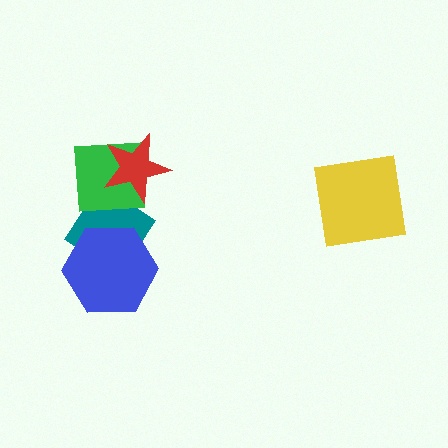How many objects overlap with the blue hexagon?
1 object overlaps with the blue hexagon.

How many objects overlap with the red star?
2 objects overlap with the red star.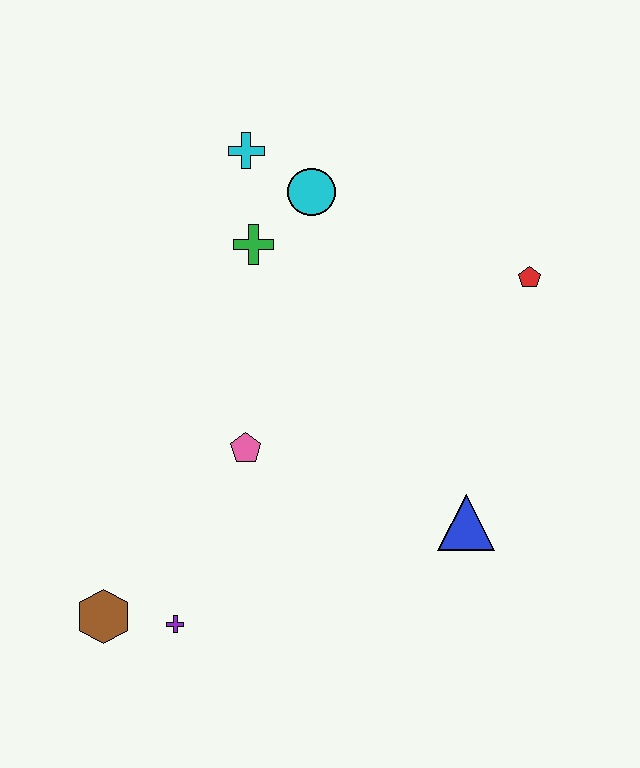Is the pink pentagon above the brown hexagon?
Yes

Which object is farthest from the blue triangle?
The cyan cross is farthest from the blue triangle.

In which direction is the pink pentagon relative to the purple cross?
The pink pentagon is above the purple cross.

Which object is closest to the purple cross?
The brown hexagon is closest to the purple cross.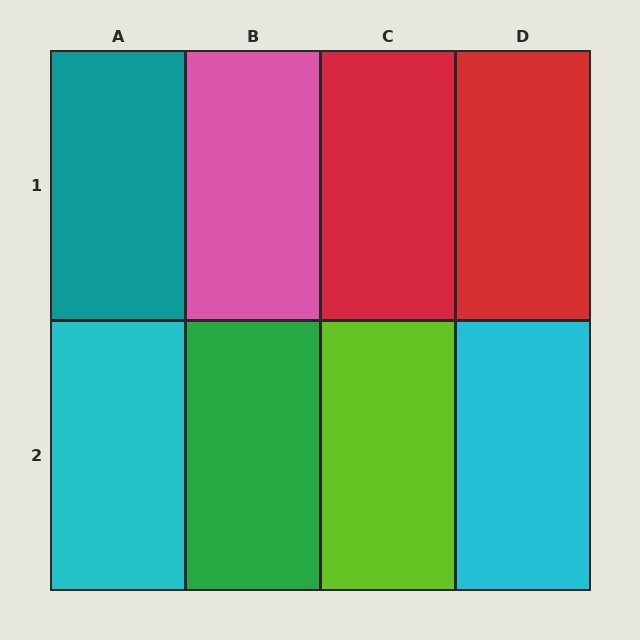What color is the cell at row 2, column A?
Cyan.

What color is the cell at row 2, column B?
Green.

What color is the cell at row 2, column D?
Cyan.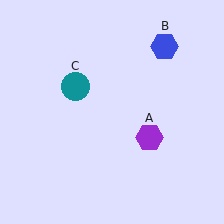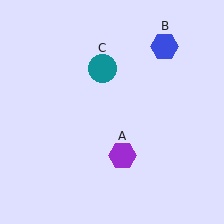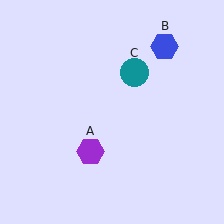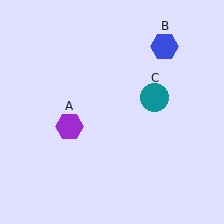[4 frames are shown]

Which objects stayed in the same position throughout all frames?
Blue hexagon (object B) remained stationary.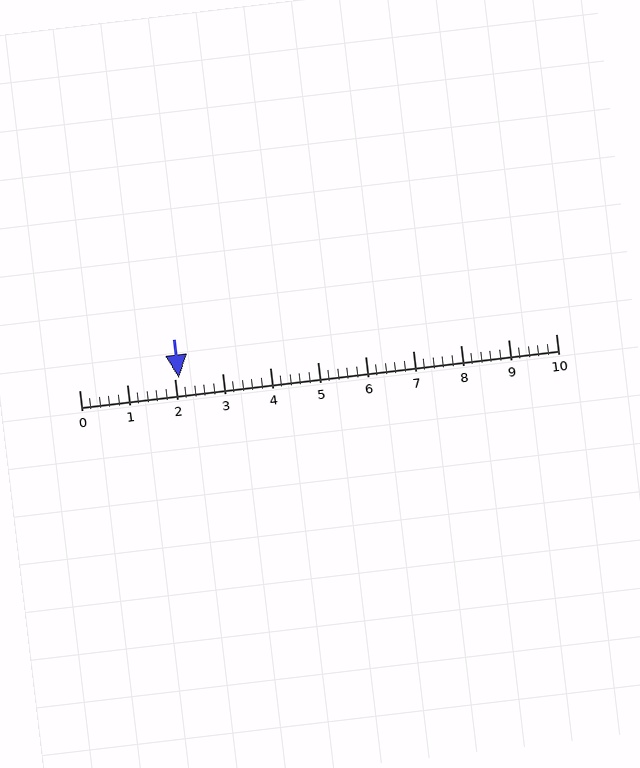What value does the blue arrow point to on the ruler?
The blue arrow points to approximately 2.1.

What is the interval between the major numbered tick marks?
The major tick marks are spaced 1 units apart.